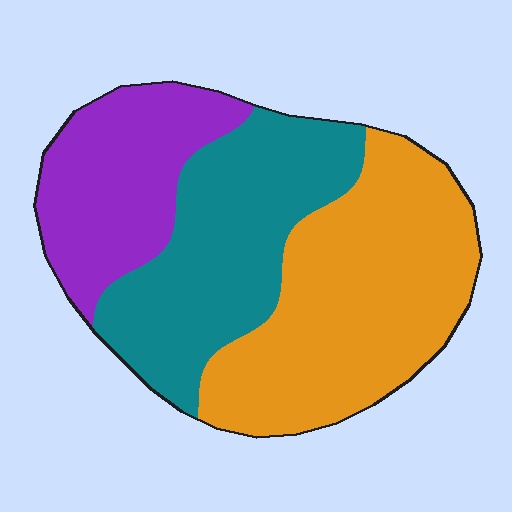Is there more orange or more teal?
Orange.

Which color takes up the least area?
Purple, at roughly 25%.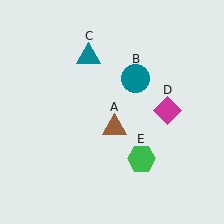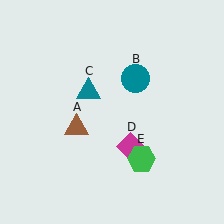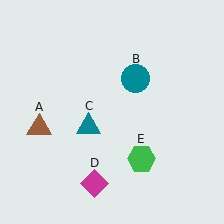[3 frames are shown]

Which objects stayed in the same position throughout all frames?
Teal circle (object B) and green hexagon (object E) remained stationary.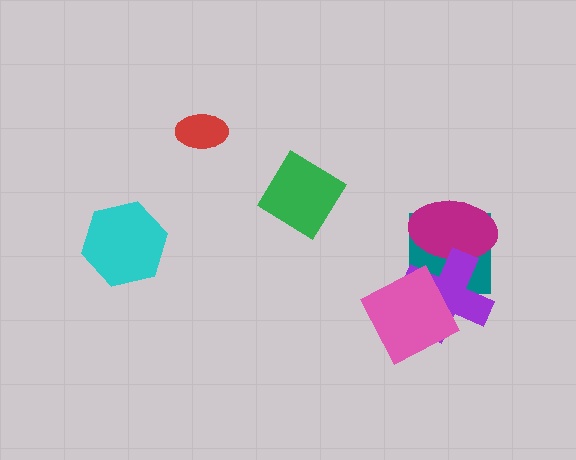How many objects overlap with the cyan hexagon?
0 objects overlap with the cyan hexagon.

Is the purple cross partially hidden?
Yes, it is partially covered by another shape.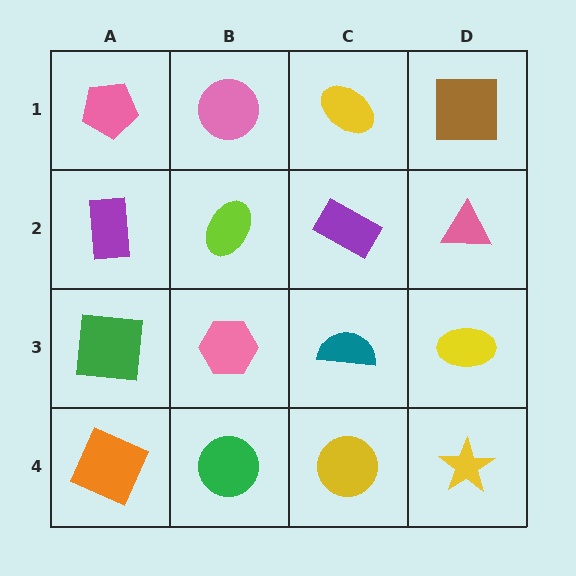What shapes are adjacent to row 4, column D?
A yellow ellipse (row 3, column D), a yellow circle (row 4, column C).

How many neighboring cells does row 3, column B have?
4.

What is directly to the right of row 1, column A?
A pink circle.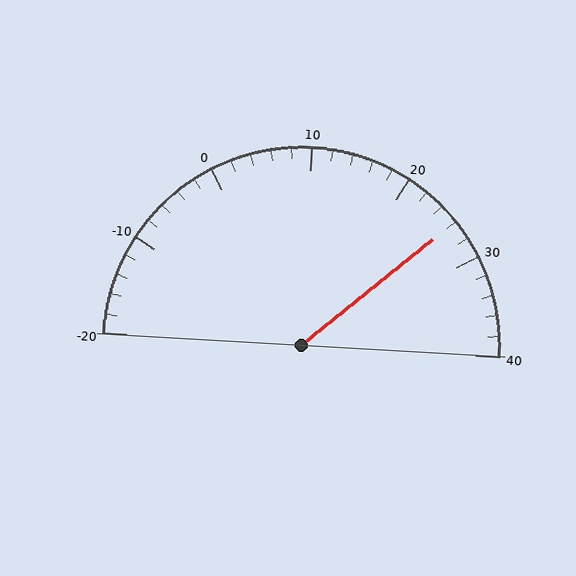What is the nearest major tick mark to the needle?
The nearest major tick mark is 30.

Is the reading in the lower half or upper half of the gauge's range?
The reading is in the upper half of the range (-20 to 40).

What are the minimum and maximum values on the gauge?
The gauge ranges from -20 to 40.